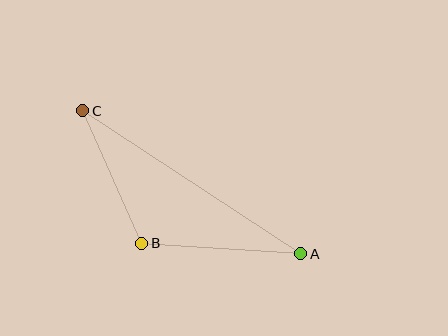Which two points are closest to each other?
Points B and C are closest to each other.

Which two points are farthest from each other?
Points A and C are farthest from each other.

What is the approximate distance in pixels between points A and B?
The distance between A and B is approximately 159 pixels.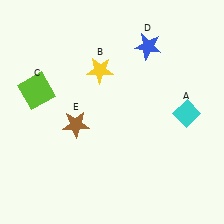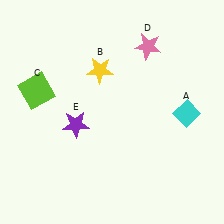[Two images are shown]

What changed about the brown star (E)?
In Image 1, E is brown. In Image 2, it changed to purple.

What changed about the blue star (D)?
In Image 1, D is blue. In Image 2, it changed to pink.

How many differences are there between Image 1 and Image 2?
There are 2 differences between the two images.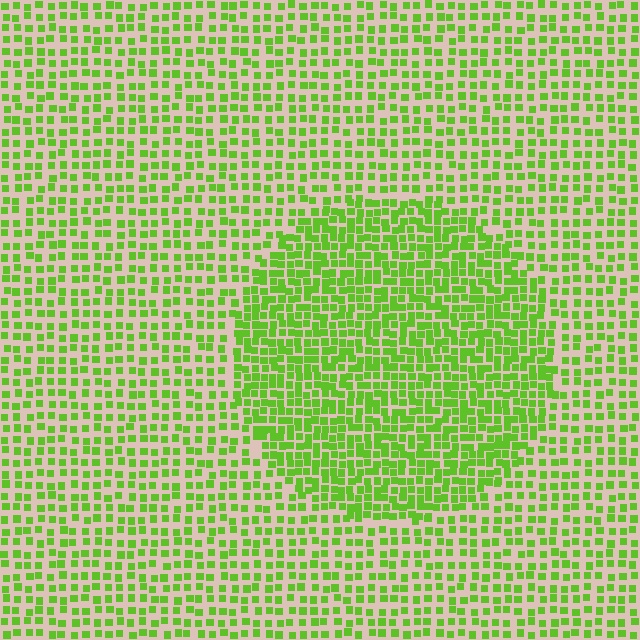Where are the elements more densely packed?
The elements are more densely packed inside the circle boundary.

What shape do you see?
I see a circle.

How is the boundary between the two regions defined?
The boundary is defined by a change in element density (approximately 1.7x ratio). All elements are the same color, size, and shape.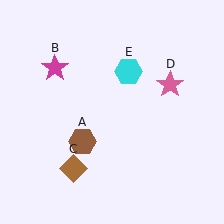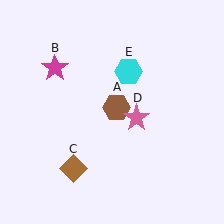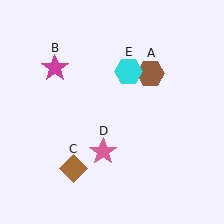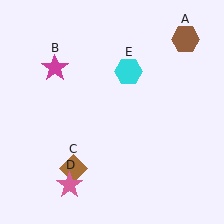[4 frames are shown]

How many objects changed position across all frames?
2 objects changed position: brown hexagon (object A), pink star (object D).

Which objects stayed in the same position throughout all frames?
Magenta star (object B) and brown diamond (object C) and cyan hexagon (object E) remained stationary.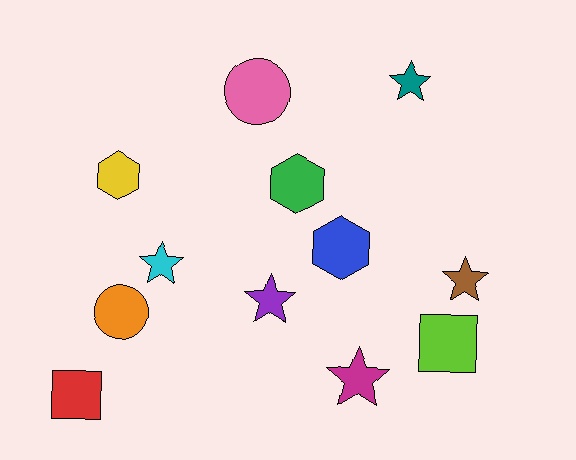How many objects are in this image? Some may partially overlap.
There are 12 objects.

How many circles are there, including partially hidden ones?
There are 2 circles.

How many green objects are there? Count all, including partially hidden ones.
There is 1 green object.